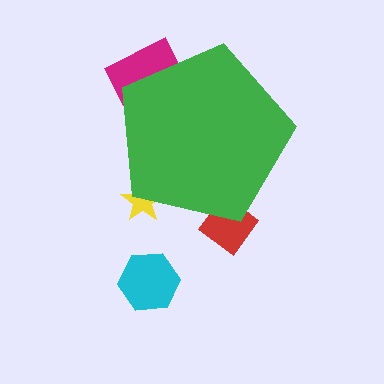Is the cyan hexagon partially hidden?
No, the cyan hexagon is fully visible.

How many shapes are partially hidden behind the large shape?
3 shapes are partially hidden.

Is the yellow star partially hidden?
Yes, the yellow star is partially hidden behind the green pentagon.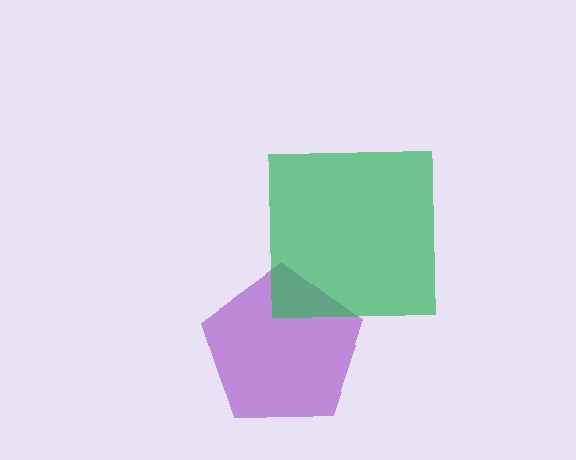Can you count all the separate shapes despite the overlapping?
Yes, there are 2 separate shapes.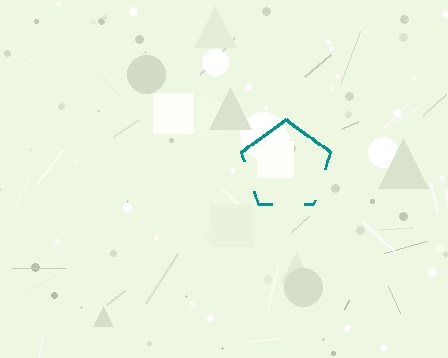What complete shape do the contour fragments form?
The contour fragments form a pentagon.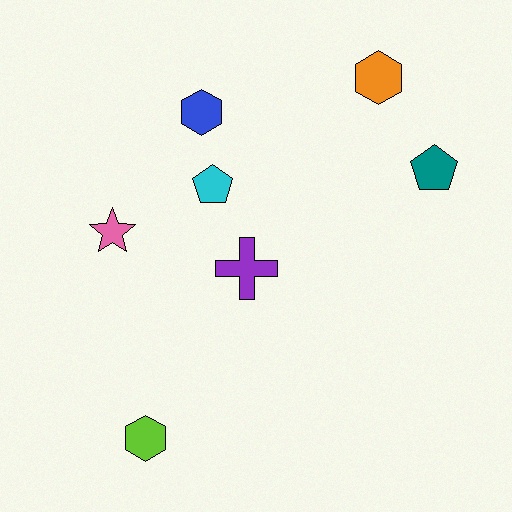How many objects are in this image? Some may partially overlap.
There are 7 objects.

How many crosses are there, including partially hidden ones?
There is 1 cross.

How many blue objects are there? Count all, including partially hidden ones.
There is 1 blue object.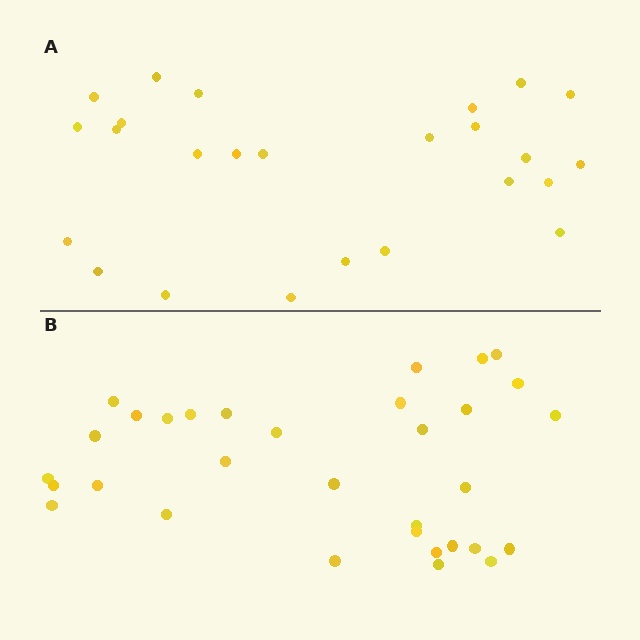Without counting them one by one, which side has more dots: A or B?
Region B (the bottom region) has more dots.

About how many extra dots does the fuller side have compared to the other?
Region B has roughly 8 or so more dots than region A.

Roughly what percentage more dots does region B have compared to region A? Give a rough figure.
About 30% more.